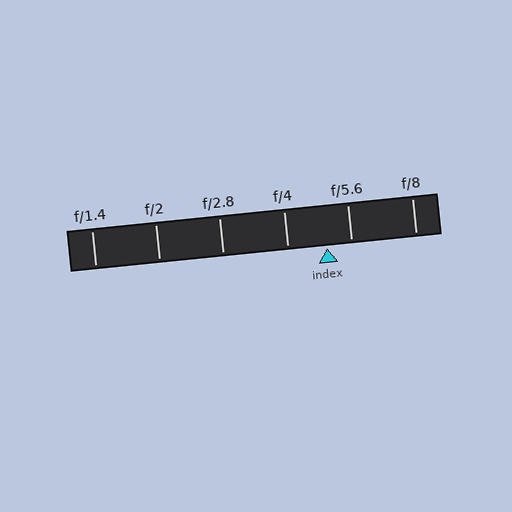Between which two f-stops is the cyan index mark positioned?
The index mark is between f/4 and f/5.6.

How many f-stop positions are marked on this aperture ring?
There are 6 f-stop positions marked.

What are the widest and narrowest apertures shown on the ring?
The widest aperture shown is f/1.4 and the narrowest is f/8.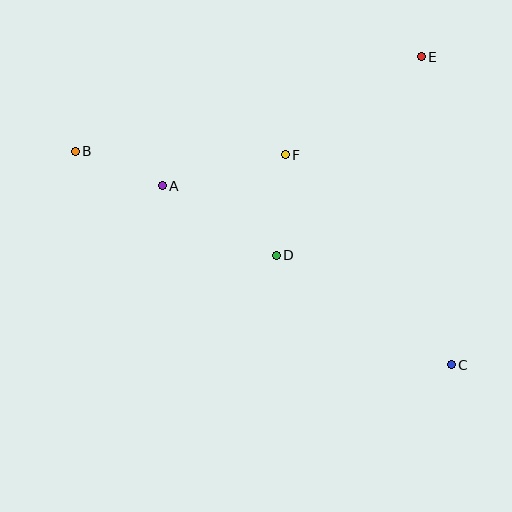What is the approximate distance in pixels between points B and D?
The distance between B and D is approximately 226 pixels.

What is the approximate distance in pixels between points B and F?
The distance between B and F is approximately 210 pixels.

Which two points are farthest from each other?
Points B and C are farthest from each other.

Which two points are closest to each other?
Points A and B are closest to each other.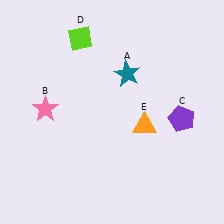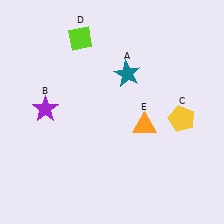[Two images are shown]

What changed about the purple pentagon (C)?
In Image 1, C is purple. In Image 2, it changed to yellow.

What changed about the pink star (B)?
In Image 1, B is pink. In Image 2, it changed to purple.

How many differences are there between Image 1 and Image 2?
There are 2 differences between the two images.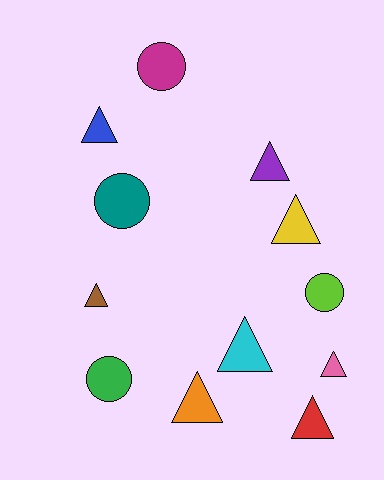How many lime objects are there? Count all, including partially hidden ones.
There is 1 lime object.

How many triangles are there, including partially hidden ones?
There are 8 triangles.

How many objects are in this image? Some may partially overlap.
There are 12 objects.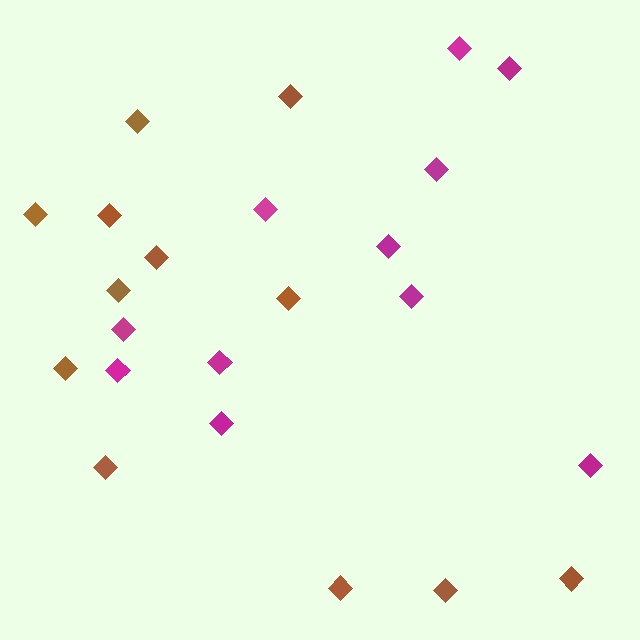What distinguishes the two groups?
There are 2 groups: one group of brown diamonds (12) and one group of magenta diamonds (11).